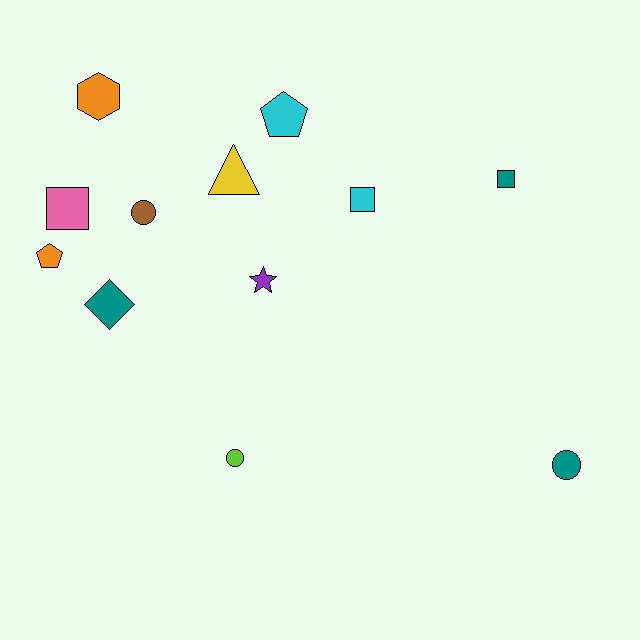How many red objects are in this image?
There are no red objects.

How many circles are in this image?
There are 3 circles.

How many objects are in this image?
There are 12 objects.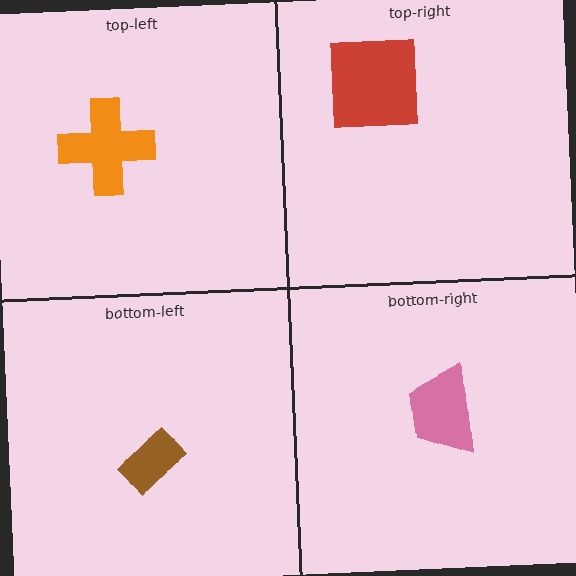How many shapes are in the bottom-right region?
1.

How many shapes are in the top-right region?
1.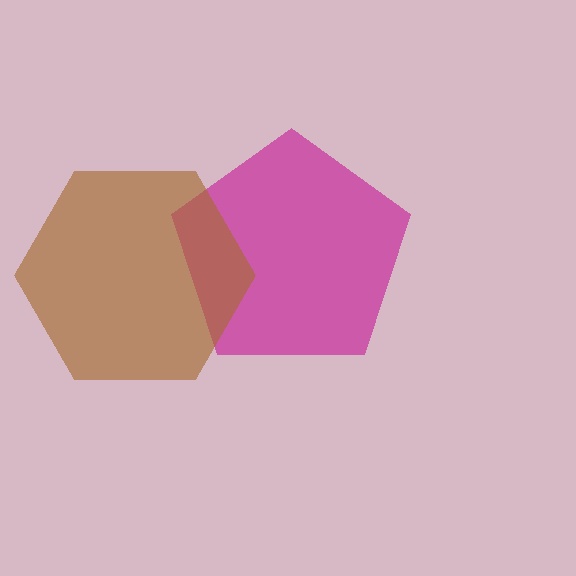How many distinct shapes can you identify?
There are 2 distinct shapes: a magenta pentagon, a brown hexagon.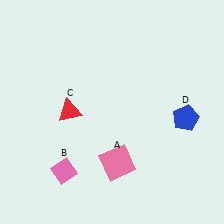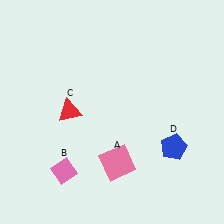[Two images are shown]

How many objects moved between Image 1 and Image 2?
1 object moved between the two images.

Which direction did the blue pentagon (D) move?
The blue pentagon (D) moved down.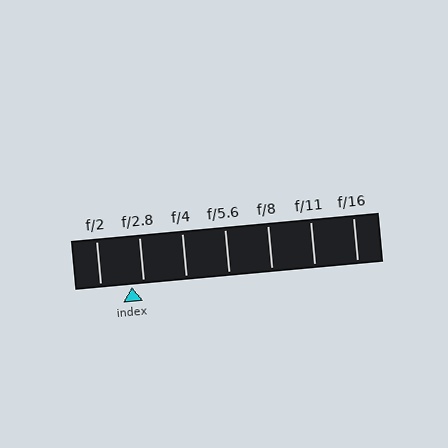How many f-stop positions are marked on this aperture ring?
There are 7 f-stop positions marked.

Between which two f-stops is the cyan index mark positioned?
The index mark is between f/2 and f/2.8.